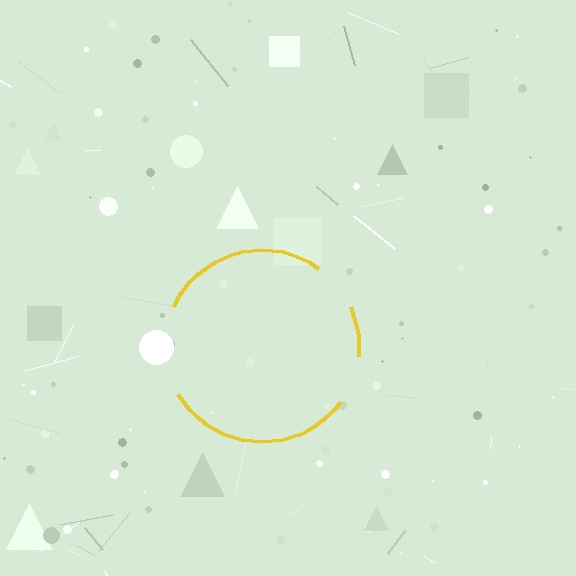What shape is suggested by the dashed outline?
The dashed outline suggests a circle.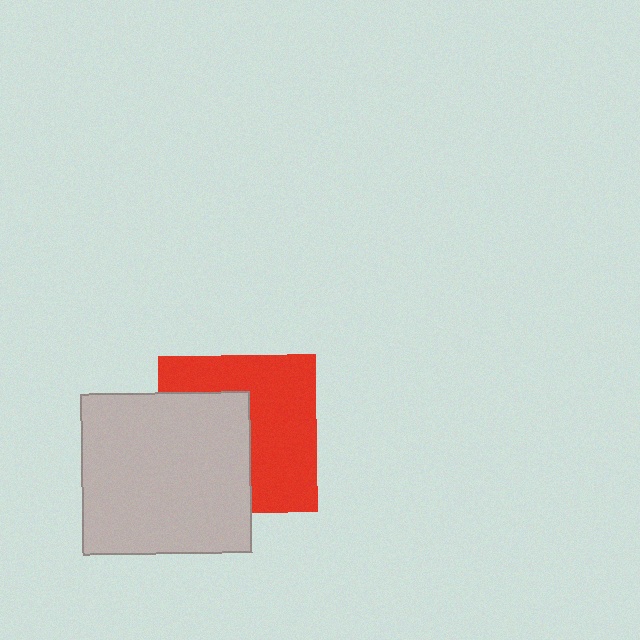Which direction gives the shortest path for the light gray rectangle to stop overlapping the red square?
Moving left gives the shortest separation.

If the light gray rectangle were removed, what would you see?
You would see the complete red square.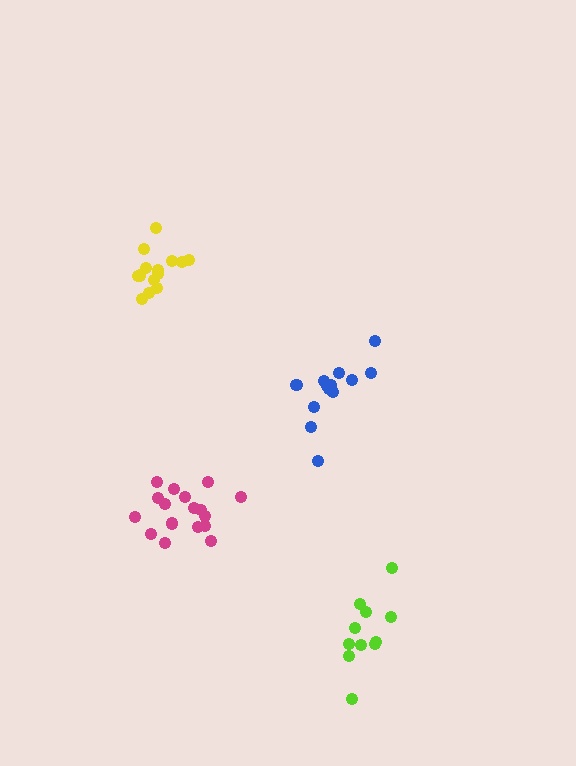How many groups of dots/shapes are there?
There are 4 groups.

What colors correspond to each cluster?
The clusters are colored: blue, magenta, yellow, lime.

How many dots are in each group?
Group 1: 13 dots, Group 2: 17 dots, Group 3: 14 dots, Group 4: 11 dots (55 total).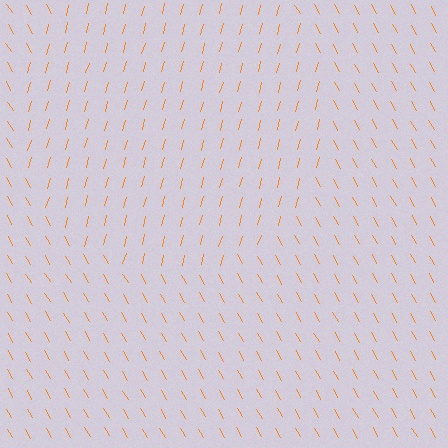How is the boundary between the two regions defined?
The boundary is defined purely by a change in line orientation (approximately 45 degrees difference). All lines are the same color and thickness.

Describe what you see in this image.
The image is filled with small orange line segments. A circle region in the image has lines oriented differently from the surrounding lines, creating a visible texture boundary.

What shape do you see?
I see a circle.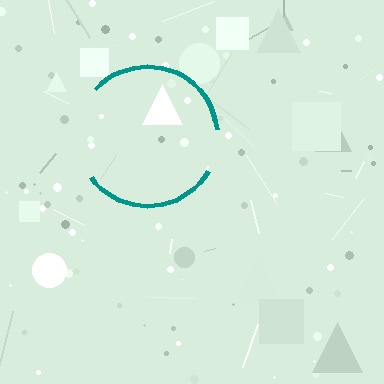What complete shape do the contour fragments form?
The contour fragments form a circle.